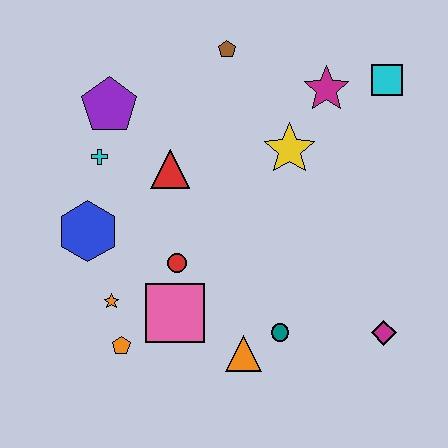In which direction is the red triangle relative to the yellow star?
The red triangle is to the left of the yellow star.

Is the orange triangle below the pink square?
Yes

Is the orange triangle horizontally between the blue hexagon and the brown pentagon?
No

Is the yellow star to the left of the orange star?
No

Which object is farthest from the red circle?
The cyan square is farthest from the red circle.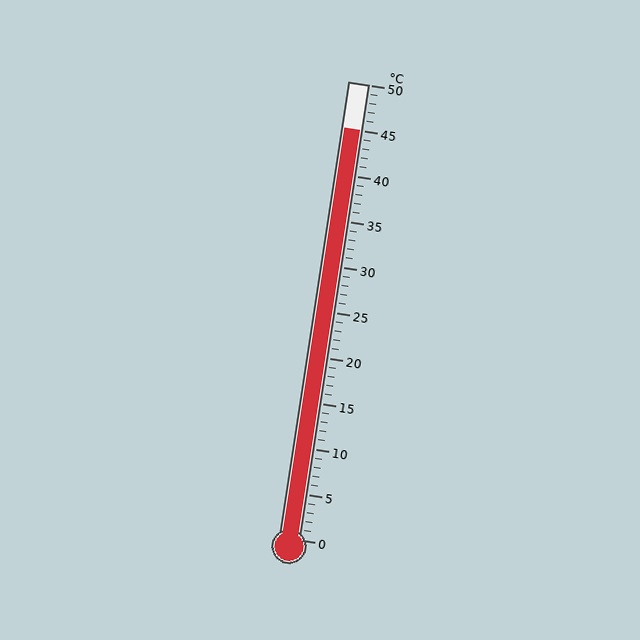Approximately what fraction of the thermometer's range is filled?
The thermometer is filled to approximately 90% of its range.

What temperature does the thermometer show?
The thermometer shows approximately 45°C.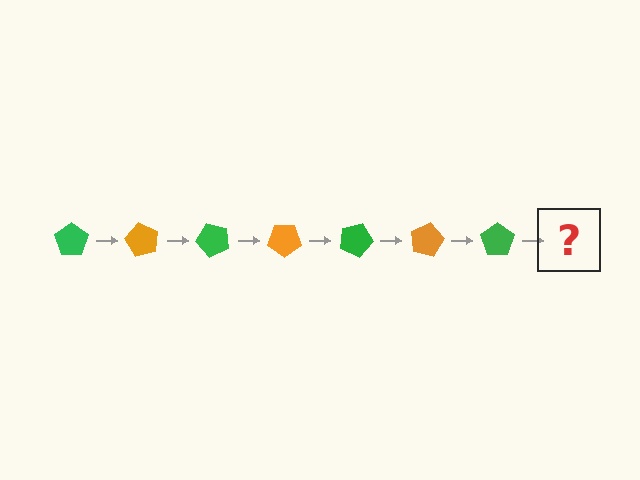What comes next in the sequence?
The next element should be an orange pentagon, rotated 420 degrees from the start.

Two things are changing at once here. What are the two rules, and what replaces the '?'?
The two rules are that it rotates 60 degrees each step and the color cycles through green and orange. The '?' should be an orange pentagon, rotated 420 degrees from the start.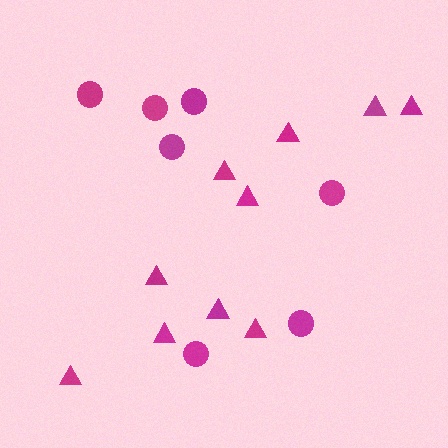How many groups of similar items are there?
There are 2 groups: one group of circles (7) and one group of triangles (10).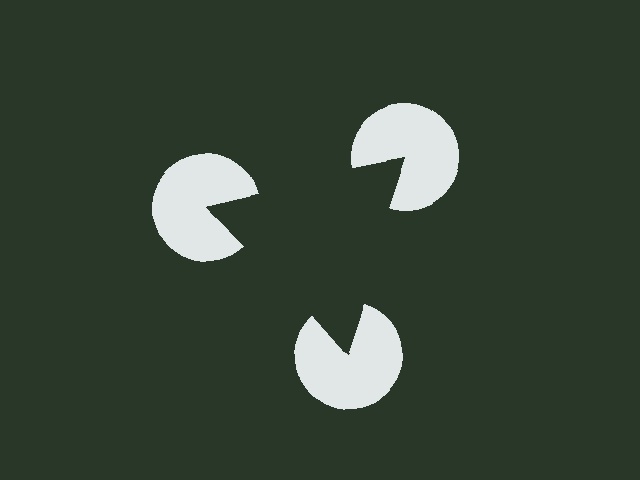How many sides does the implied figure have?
3 sides.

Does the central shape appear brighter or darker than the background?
It typically appears slightly darker than the background, even though no actual brightness change is drawn.